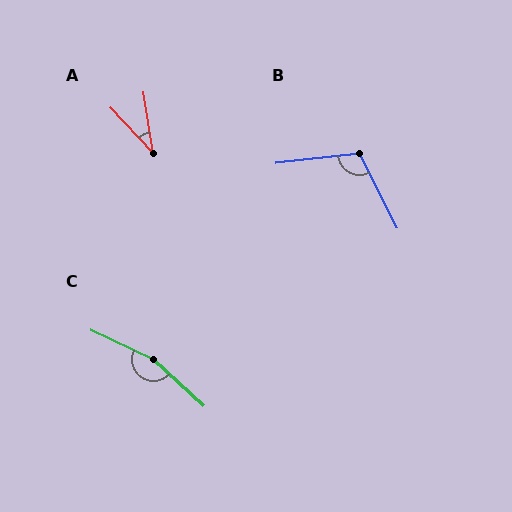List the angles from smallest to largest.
A (34°), B (110°), C (163°).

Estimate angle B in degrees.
Approximately 110 degrees.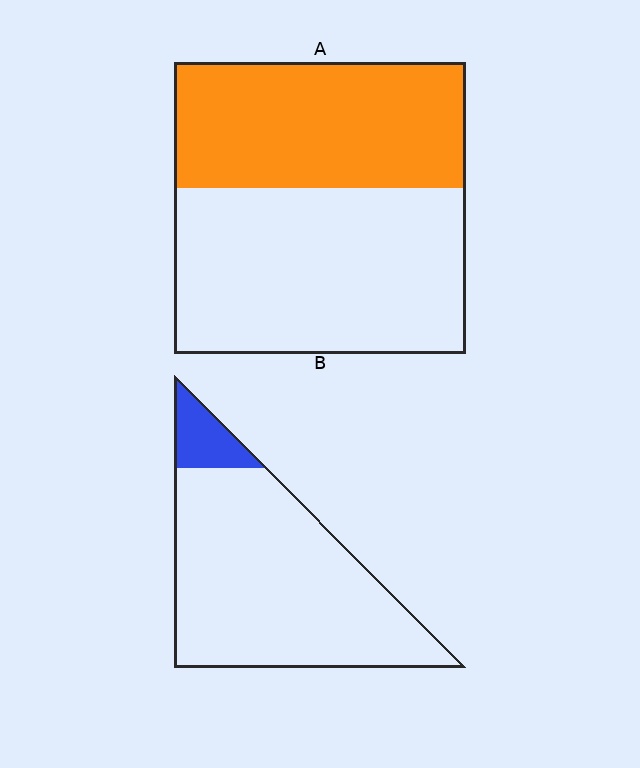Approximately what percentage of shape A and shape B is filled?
A is approximately 45% and B is approximately 10%.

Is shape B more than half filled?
No.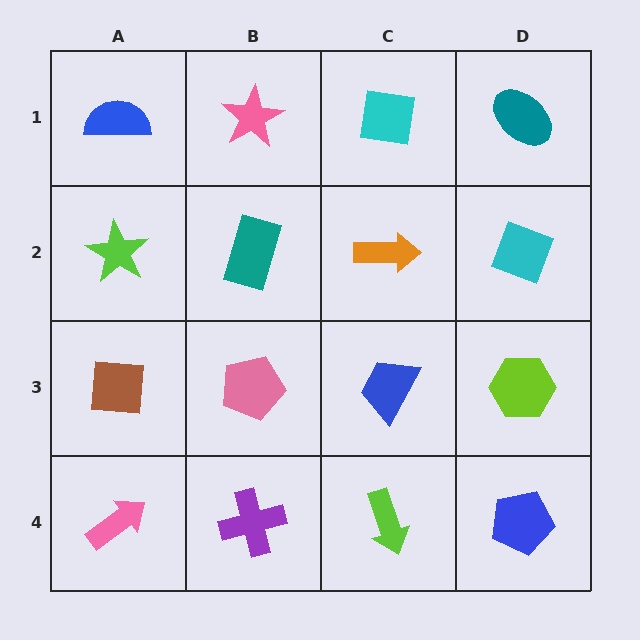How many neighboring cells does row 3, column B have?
4.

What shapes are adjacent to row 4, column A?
A brown square (row 3, column A), a purple cross (row 4, column B).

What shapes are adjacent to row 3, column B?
A teal rectangle (row 2, column B), a purple cross (row 4, column B), a brown square (row 3, column A), a blue trapezoid (row 3, column C).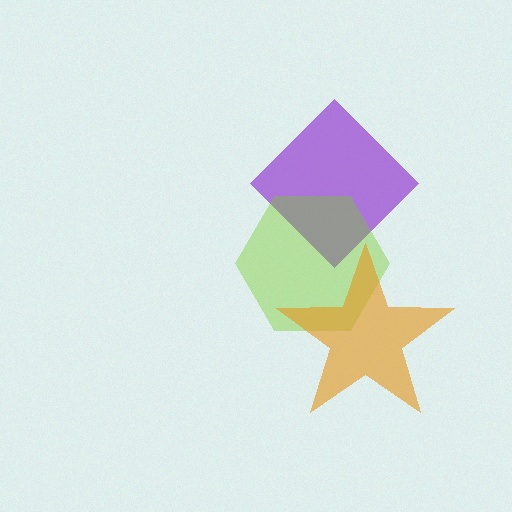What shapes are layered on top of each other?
The layered shapes are: a purple diamond, a lime hexagon, an orange star.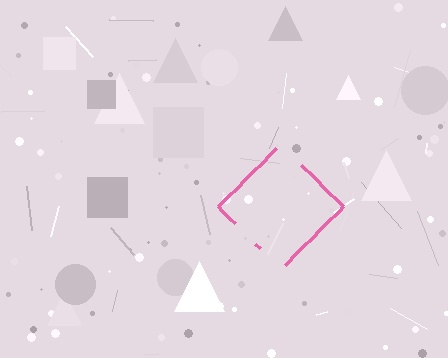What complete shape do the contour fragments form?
The contour fragments form a diamond.